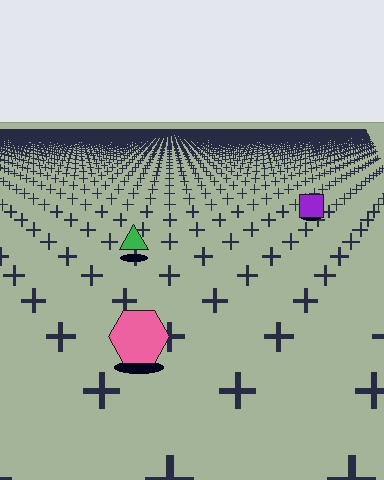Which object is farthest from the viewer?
The purple square is farthest from the viewer. It appears smaller and the ground texture around it is denser.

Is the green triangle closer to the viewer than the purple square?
Yes. The green triangle is closer — you can tell from the texture gradient: the ground texture is coarser near it.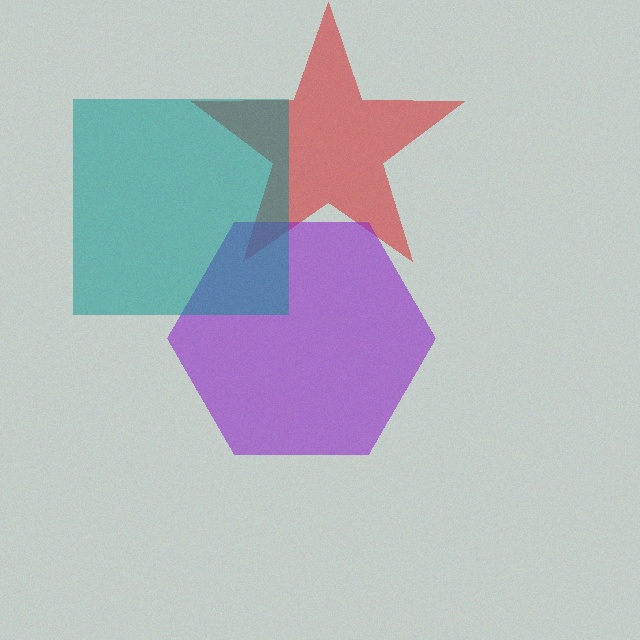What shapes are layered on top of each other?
The layered shapes are: a red star, a purple hexagon, a teal square.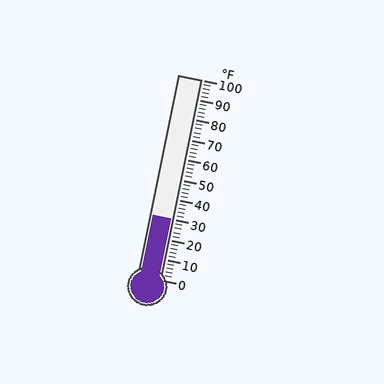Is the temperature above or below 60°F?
The temperature is below 60°F.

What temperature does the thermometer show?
The thermometer shows approximately 30°F.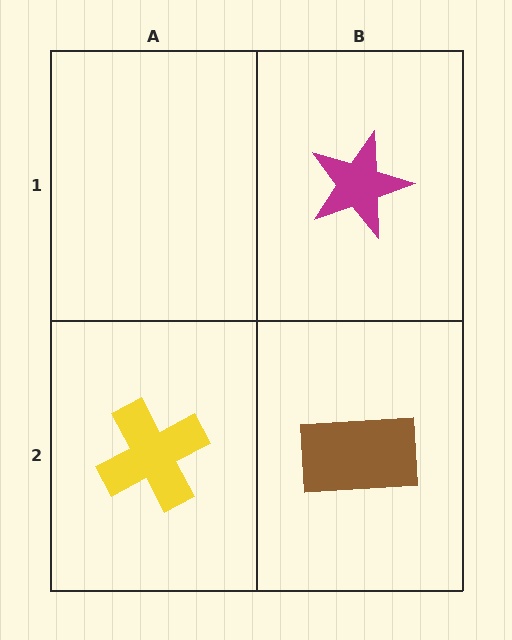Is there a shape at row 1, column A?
No, that cell is empty.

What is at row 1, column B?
A magenta star.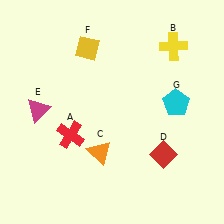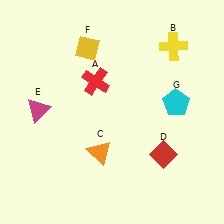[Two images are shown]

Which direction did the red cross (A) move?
The red cross (A) moved up.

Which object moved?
The red cross (A) moved up.